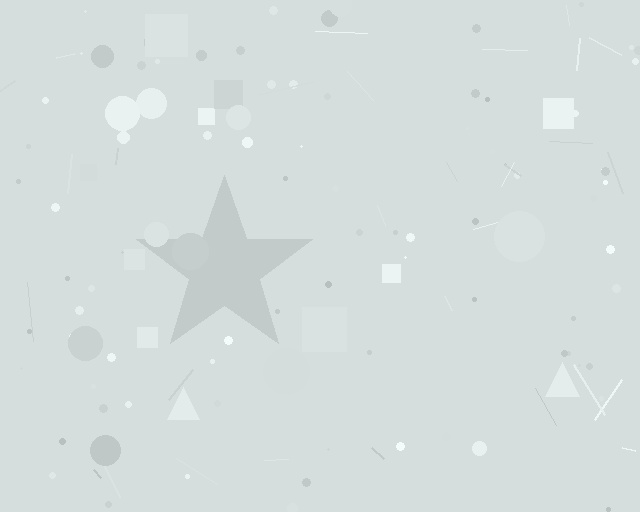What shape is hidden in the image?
A star is hidden in the image.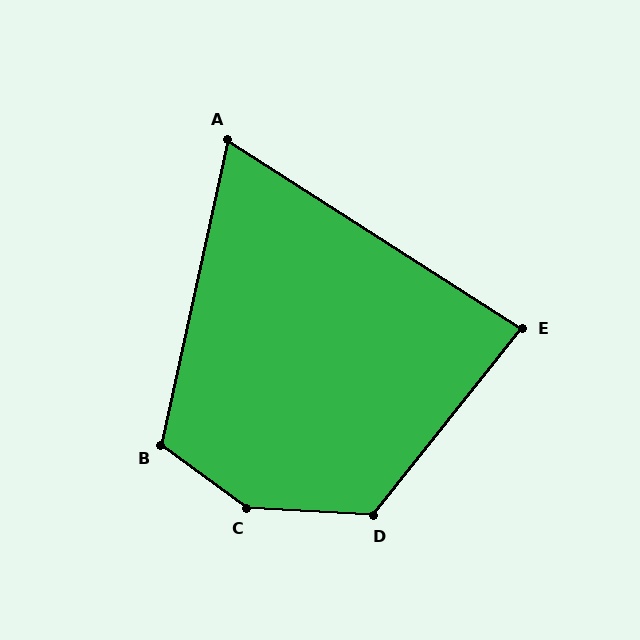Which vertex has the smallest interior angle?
A, at approximately 70 degrees.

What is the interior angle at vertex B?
Approximately 114 degrees (obtuse).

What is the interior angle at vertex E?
Approximately 84 degrees (acute).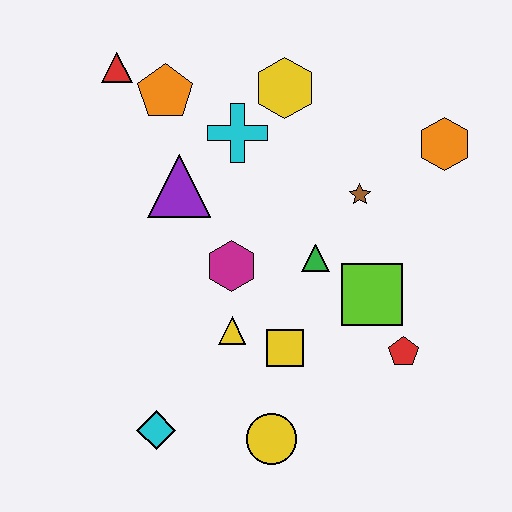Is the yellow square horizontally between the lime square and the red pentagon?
No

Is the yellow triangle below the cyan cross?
Yes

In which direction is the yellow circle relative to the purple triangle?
The yellow circle is below the purple triangle.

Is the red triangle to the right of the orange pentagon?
No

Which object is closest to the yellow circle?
The yellow square is closest to the yellow circle.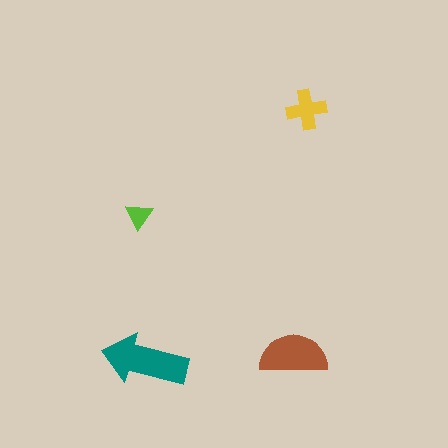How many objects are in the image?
There are 4 objects in the image.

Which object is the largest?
The teal arrow.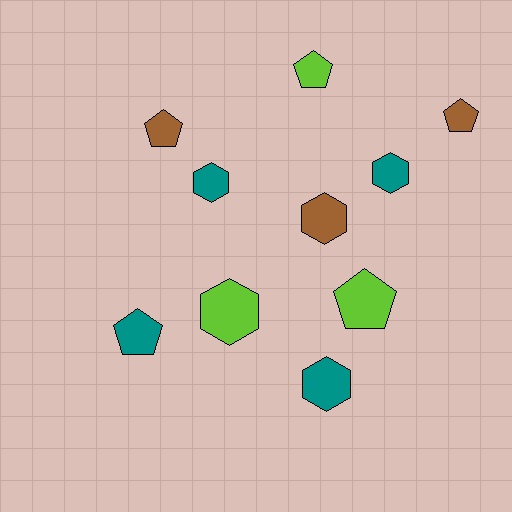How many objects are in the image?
There are 10 objects.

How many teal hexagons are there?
There are 3 teal hexagons.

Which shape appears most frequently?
Pentagon, with 5 objects.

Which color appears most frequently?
Teal, with 4 objects.